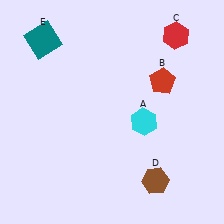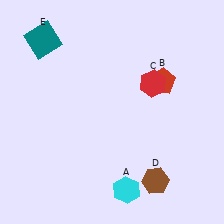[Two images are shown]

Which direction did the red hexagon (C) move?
The red hexagon (C) moved down.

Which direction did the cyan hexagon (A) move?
The cyan hexagon (A) moved down.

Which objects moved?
The objects that moved are: the cyan hexagon (A), the red hexagon (C).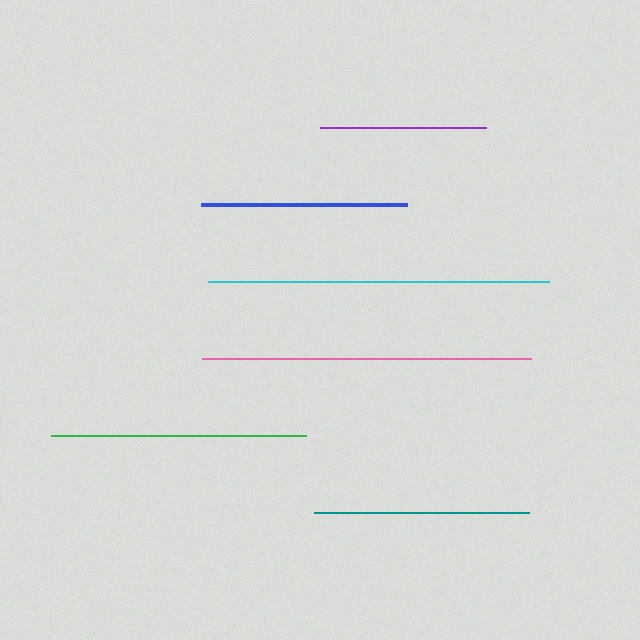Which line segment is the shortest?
The purple line is the shortest at approximately 166 pixels.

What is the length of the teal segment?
The teal segment is approximately 214 pixels long.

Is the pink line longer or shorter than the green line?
The pink line is longer than the green line.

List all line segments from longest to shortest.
From longest to shortest: cyan, pink, green, teal, blue, purple.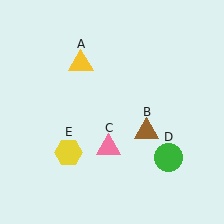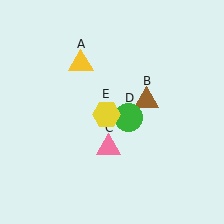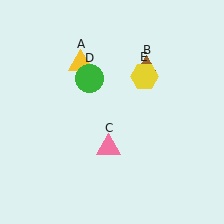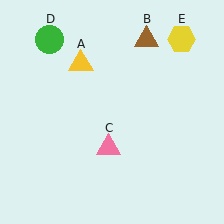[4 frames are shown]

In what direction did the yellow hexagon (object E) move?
The yellow hexagon (object E) moved up and to the right.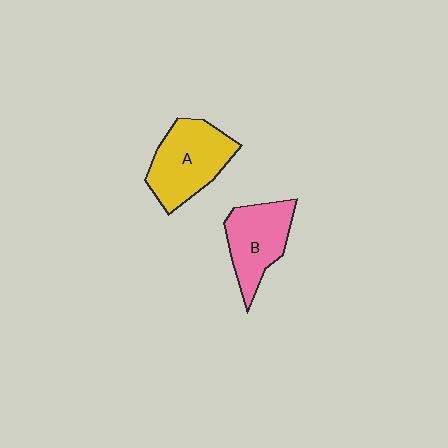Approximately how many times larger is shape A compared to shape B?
Approximately 1.2 times.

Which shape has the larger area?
Shape A (yellow).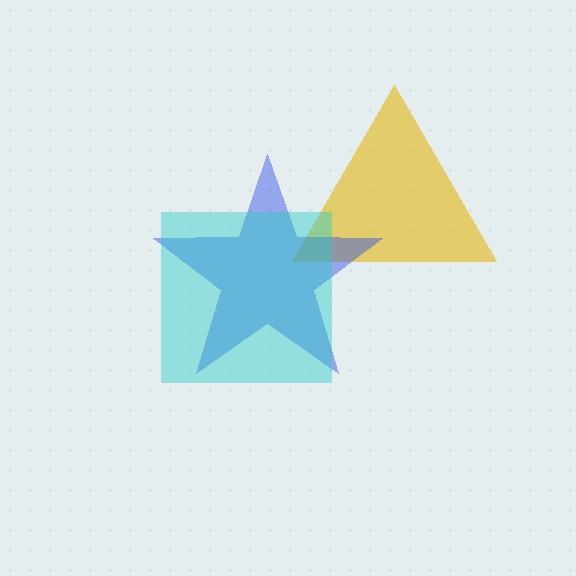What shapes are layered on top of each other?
The layered shapes are: a yellow triangle, a blue star, a cyan square.